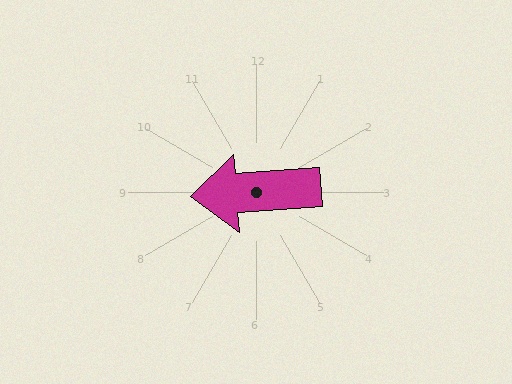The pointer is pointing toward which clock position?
Roughly 9 o'clock.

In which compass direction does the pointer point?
West.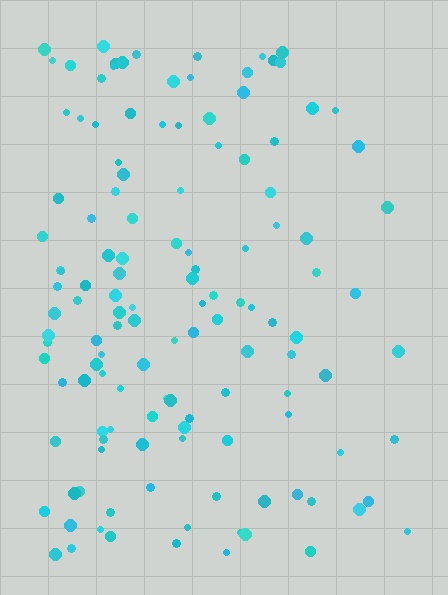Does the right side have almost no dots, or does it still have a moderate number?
Still a moderate number, just noticeably fewer than the left.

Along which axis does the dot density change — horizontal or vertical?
Horizontal.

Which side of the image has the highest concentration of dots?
The left.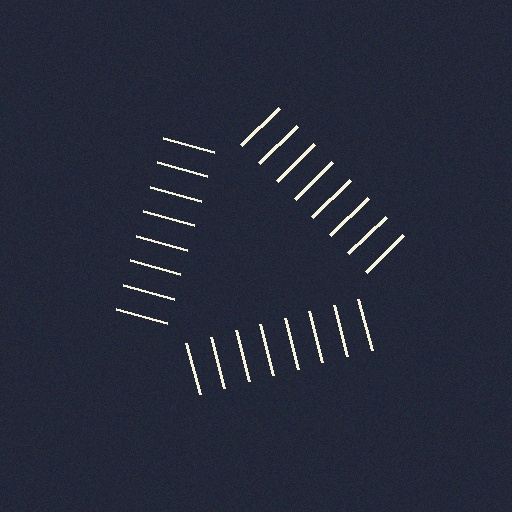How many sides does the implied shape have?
3 sides — the line-ends trace a triangle.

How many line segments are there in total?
24 — 8 along each of the 3 edges.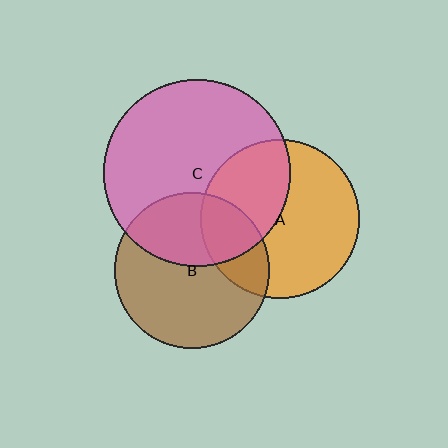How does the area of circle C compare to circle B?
Approximately 1.4 times.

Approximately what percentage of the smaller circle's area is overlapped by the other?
Approximately 40%.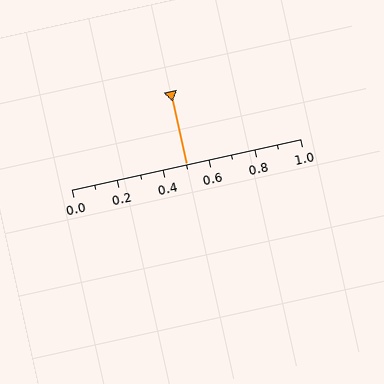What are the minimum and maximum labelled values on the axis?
The axis runs from 0.0 to 1.0.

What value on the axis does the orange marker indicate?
The marker indicates approximately 0.5.